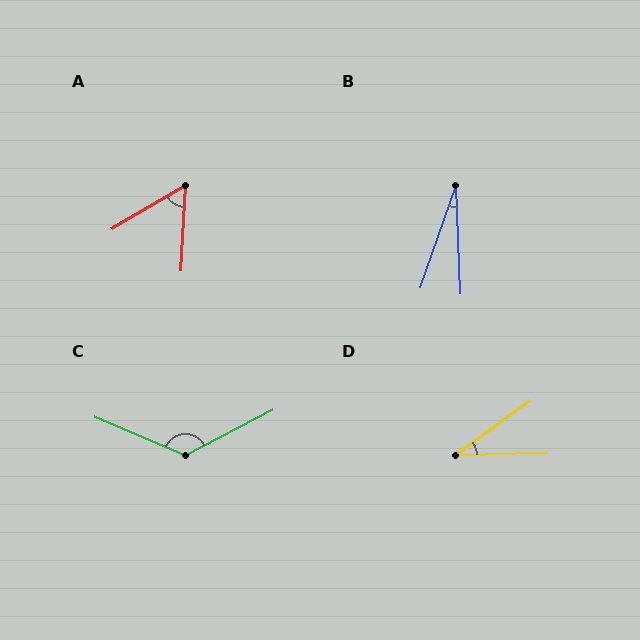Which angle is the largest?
C, at approximately 130 degrees.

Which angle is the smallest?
B, at approximately 22 degrees.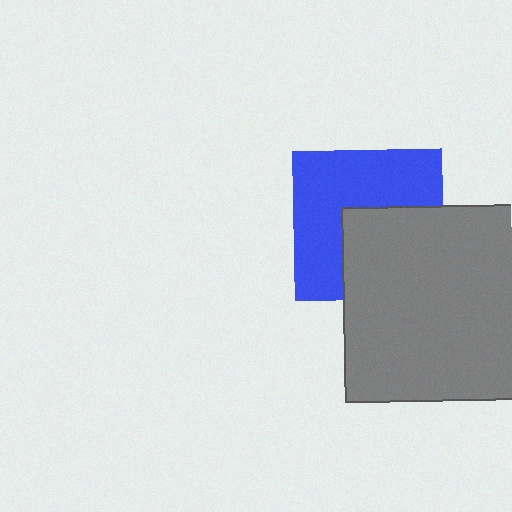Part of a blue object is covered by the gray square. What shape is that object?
It is a square.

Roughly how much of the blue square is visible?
About half of it is visible (roughly 58%).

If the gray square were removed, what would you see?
You would see the complete blue square.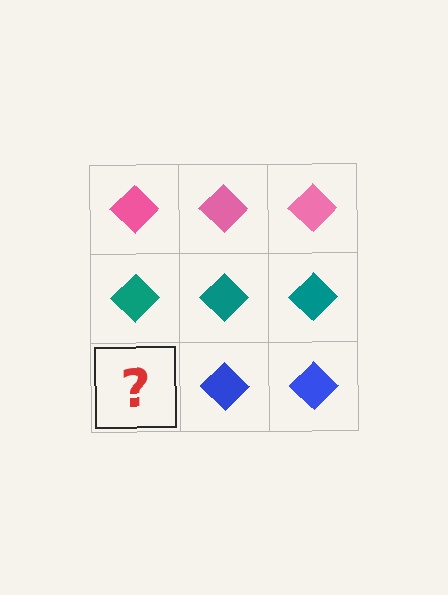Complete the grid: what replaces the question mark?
The question mark should be replaced with a blue diamond.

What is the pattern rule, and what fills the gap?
The rule is that each row has a consistent color. The gap should be filled with a blue diamond.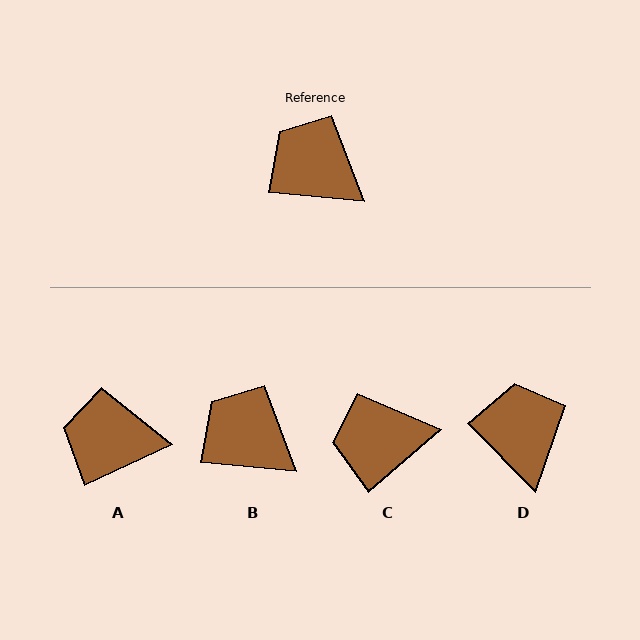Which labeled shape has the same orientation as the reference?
B.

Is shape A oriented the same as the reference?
No, it is off by about 30 degrees.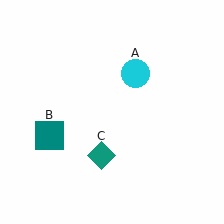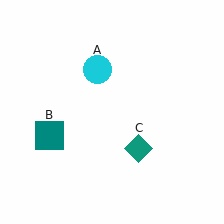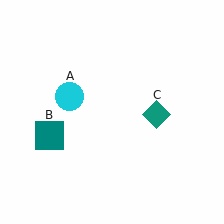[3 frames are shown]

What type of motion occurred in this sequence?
The cyan circle (object A), teal diamond (object C) rotated counterclockwise around the center of the scene.